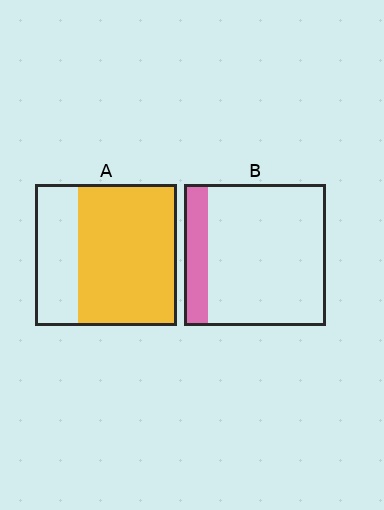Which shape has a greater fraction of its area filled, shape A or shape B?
Shape A.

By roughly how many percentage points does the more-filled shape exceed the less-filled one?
By roughly 55 percentage points (A over B).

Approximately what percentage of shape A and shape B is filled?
A is approximately 70% and B is approximately 15%.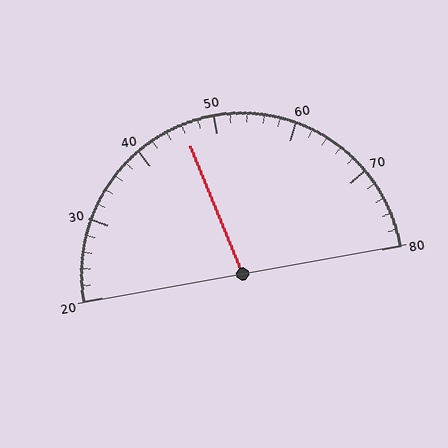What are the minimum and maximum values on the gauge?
The gauge ranges from 20 to 80.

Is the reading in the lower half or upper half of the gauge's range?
The reading is in the lower half of the range (20 to 80).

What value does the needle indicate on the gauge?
The needle indicates approximately 46.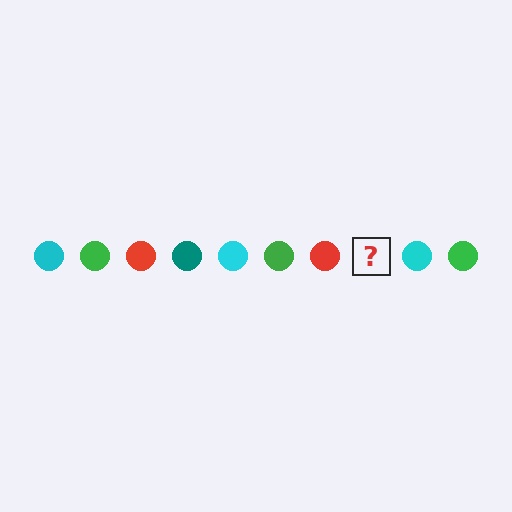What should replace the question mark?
The question mark should be replaced with a teal circle.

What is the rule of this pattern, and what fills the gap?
The rule is that the pattern cycles through cyan, green, red, teal circles. The gap should be filled with a teal circle.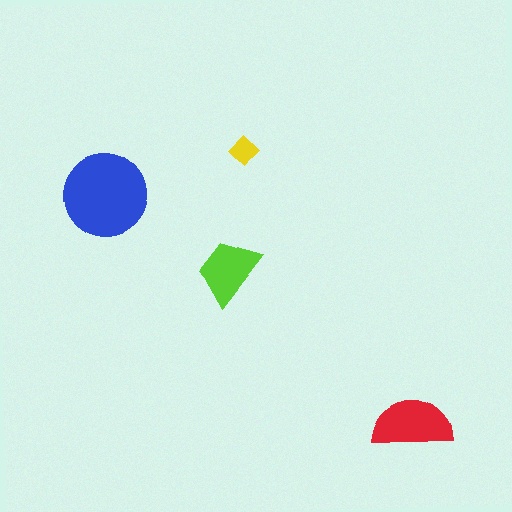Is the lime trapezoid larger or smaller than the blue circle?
Smaller.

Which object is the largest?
The blue circle.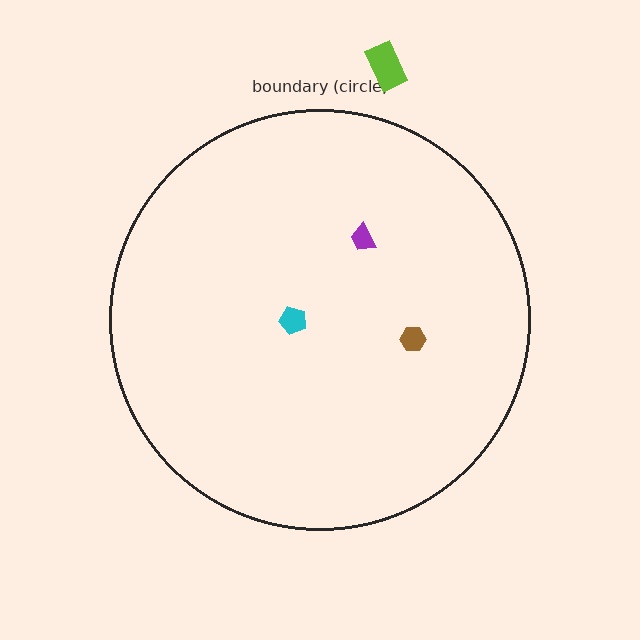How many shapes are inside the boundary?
3 inside, 1 outside.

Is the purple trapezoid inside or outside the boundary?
Inside.